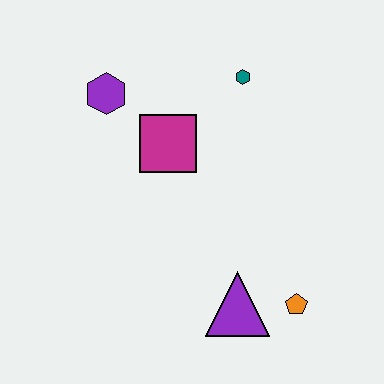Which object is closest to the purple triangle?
The orange pentagon is closest to the purple triangle.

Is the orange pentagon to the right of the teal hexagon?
Yes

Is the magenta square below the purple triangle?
No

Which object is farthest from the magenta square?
The orange pentagon is farthest from the magenta square.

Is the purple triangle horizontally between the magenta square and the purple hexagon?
No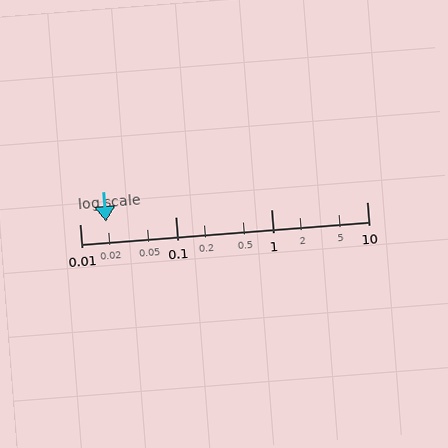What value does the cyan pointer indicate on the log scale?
The pointer indicates approximately 0.019.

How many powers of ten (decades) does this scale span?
The scale spans 3 decades, from 0.01 to 10.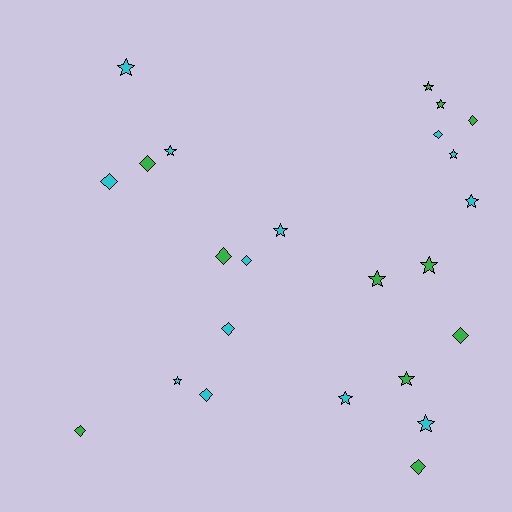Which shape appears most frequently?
Star, with 13 objects.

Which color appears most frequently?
Cyan, with 13 objects.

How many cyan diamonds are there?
There are 5 cyan diamonds.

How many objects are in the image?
There are 24 objects.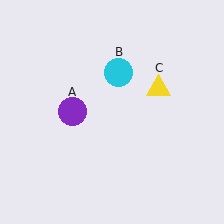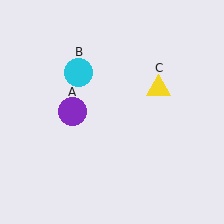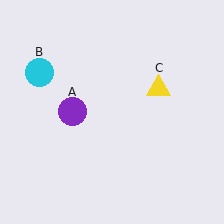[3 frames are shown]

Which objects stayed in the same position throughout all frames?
Purple circle (object A) and yellow triangle (object C) remained stationary.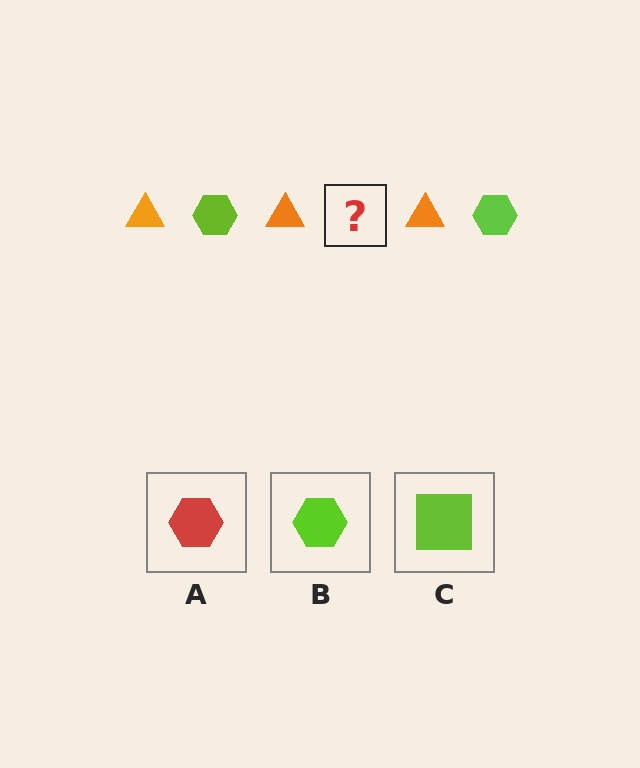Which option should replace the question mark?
Option B.